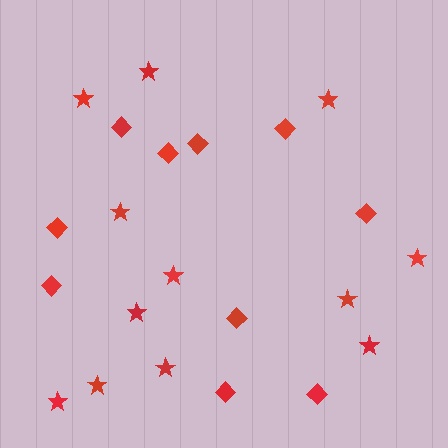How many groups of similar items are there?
There are 2 groups: one group of diamonds (10) and one group of stars (12).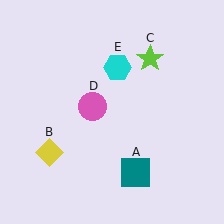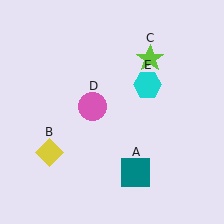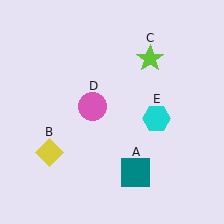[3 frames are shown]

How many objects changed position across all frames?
1 object changed position: cyan hexagon (object E).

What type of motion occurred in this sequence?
The cyan hexagon (object E) rotated clockwise around the center of the scene.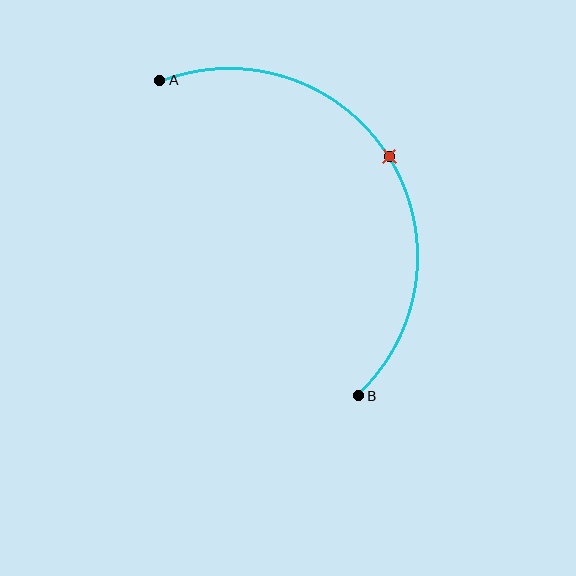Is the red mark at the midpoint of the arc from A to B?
Yes. The red mark lies on the arc at equal arc-length from both A and B — it is the arc midpoint.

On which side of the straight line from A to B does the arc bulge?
The arc bulges to the right of the straight line connecting A and B.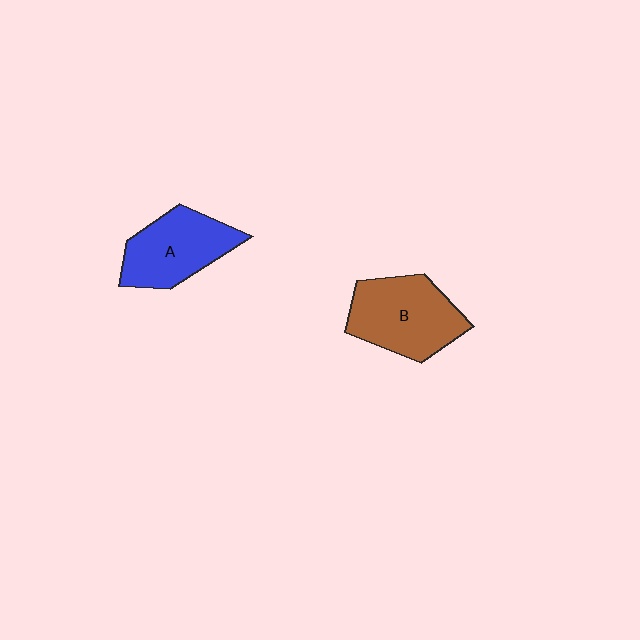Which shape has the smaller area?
Shape A (blue).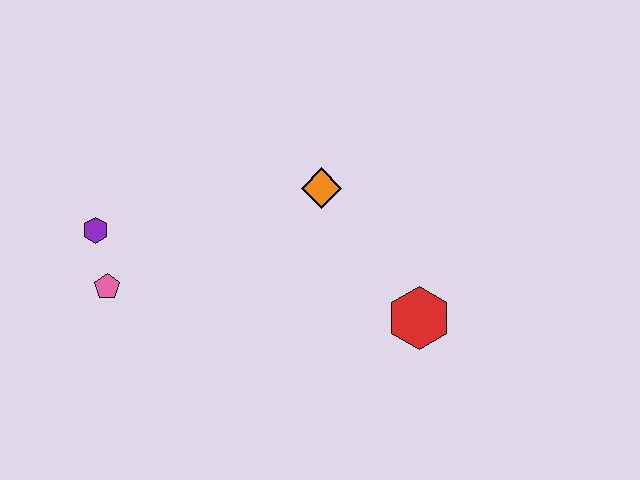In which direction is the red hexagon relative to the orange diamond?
The red hexagon is below the orange diamond.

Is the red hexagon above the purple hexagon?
No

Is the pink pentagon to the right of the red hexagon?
No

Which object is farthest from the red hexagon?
The purple hexagon is farthest from the red hexagon.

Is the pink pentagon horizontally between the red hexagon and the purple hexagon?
Yes